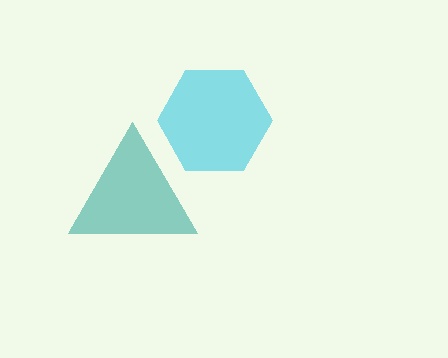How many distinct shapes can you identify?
There are 2 distinct shapes: a teal triangle, a cyan hexagon.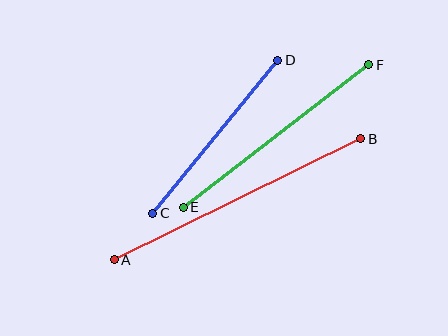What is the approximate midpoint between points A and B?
The midpoint is at approximately (238, 199) pixels.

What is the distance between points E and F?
The distance is approximately 234 pixels.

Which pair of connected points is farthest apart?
Points A and B are farthest apart.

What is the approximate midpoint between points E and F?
The midpoint is at approximately (276, 136) pixels.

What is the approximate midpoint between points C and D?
The midpoint is at approximately (215, 137) pixels.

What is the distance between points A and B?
The distance is approximately 275 pixels.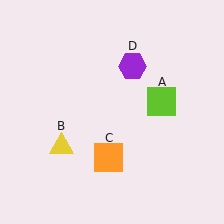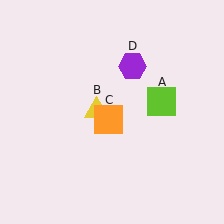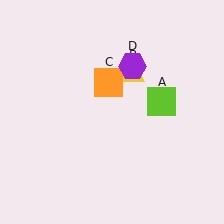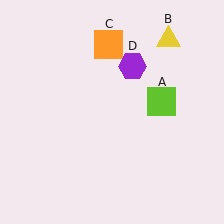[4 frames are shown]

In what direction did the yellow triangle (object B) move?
The yellow triangle (object B) moved up and to the right.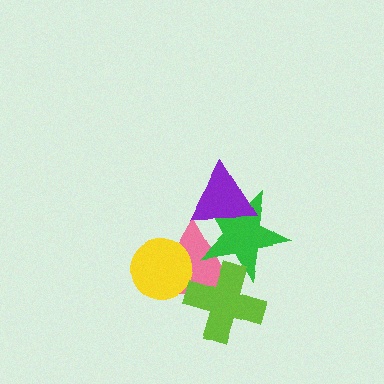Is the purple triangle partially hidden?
No, no other shape covers it.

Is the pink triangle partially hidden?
Yes, it is partially covered by another shape.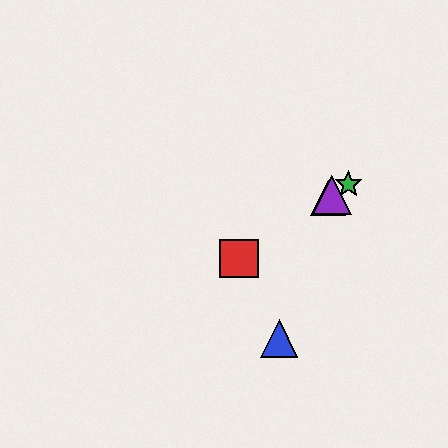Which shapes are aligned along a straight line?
The red square, the green star, the yellow triangle, the purple triangle are aligned along a straight line.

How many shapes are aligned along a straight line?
4 shapes (the red square, the green star, the yellow triangle, the purple triangle) are aligned along a straight line.